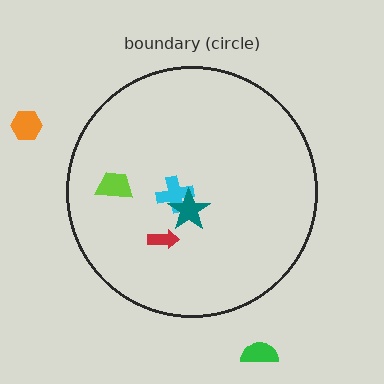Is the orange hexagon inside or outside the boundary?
Outside.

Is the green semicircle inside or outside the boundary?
Outside.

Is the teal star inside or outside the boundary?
Inside.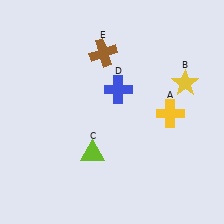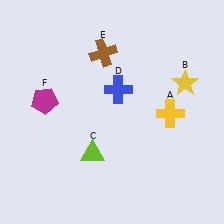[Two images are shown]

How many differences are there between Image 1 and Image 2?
There is 1 difference between the two images.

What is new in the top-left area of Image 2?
A magenta pentagon (F) was added in the top-left area of Image 2.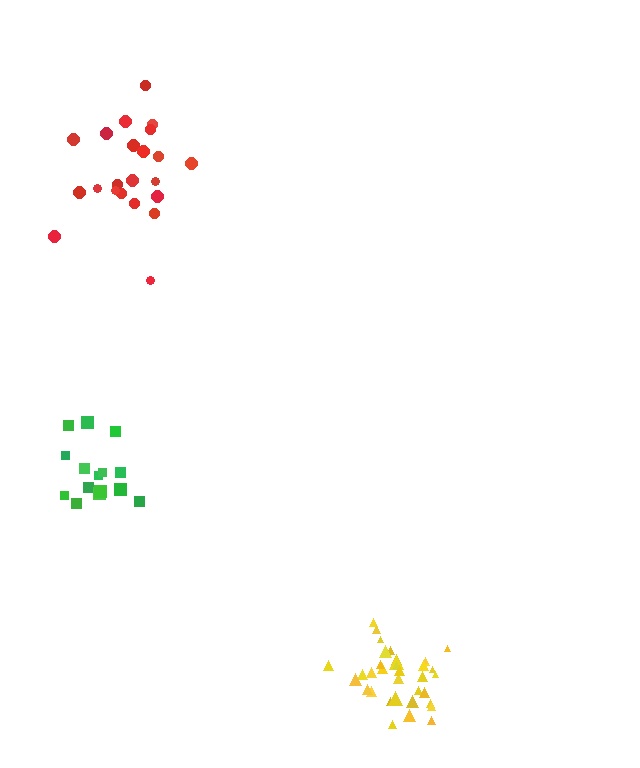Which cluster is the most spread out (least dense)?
Red.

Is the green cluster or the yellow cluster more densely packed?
Yellow.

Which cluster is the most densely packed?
Yellow.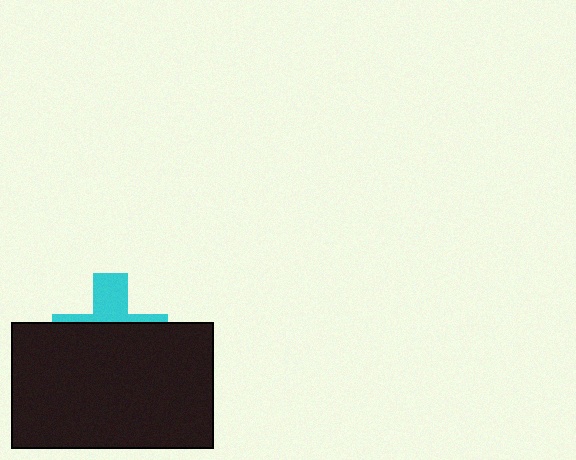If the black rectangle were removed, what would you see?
You would see the complete cyan cross.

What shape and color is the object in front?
The object in front is a black rectangle.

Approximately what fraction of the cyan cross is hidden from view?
Roughly 67% of the cyan cross is hidden behind the black rectangle.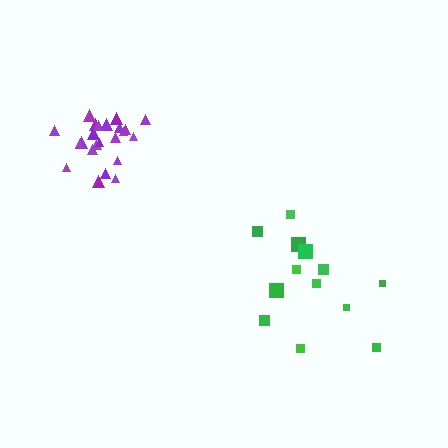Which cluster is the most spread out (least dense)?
Green.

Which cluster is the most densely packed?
Purple.